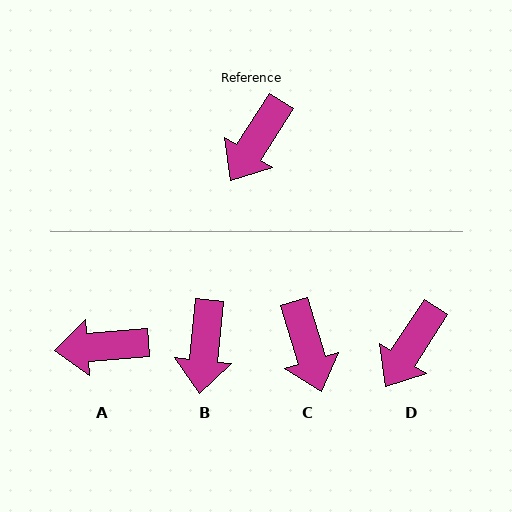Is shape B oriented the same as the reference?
No, it is off by about 27 degrees.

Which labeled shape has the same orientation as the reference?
D.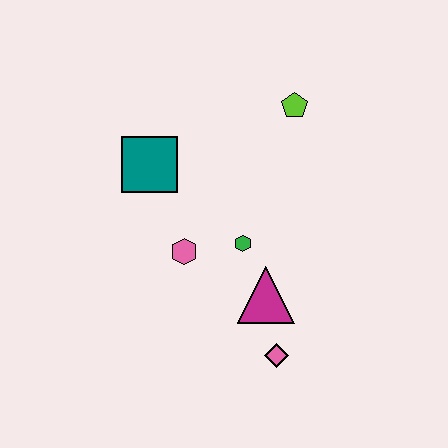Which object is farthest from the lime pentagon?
The pink diamond is farthest from the lime pentagon.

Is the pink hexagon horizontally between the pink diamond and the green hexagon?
No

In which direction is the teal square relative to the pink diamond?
The teal square is above the pink diamond.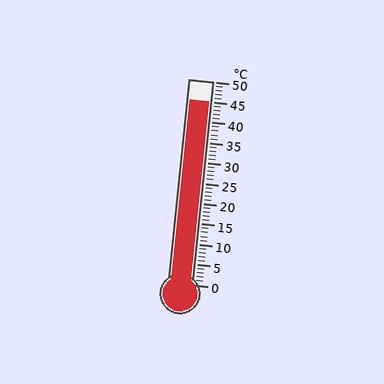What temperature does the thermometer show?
The thermometer shows approximately 45°C.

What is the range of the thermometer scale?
The thermometer scale ranges from 0°C to 50°C.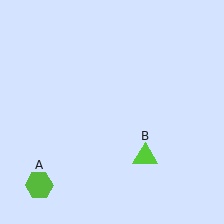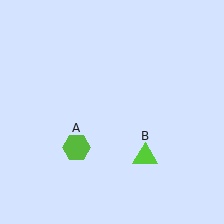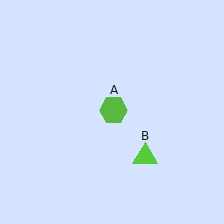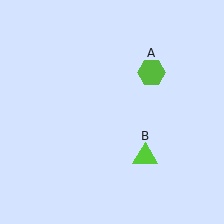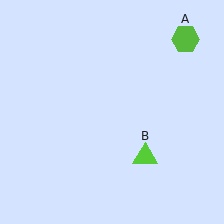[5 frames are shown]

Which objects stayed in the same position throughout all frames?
Lime triangle (object B) remained stationary.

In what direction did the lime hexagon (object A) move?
The lime hexagon (object A) moved up and to the right.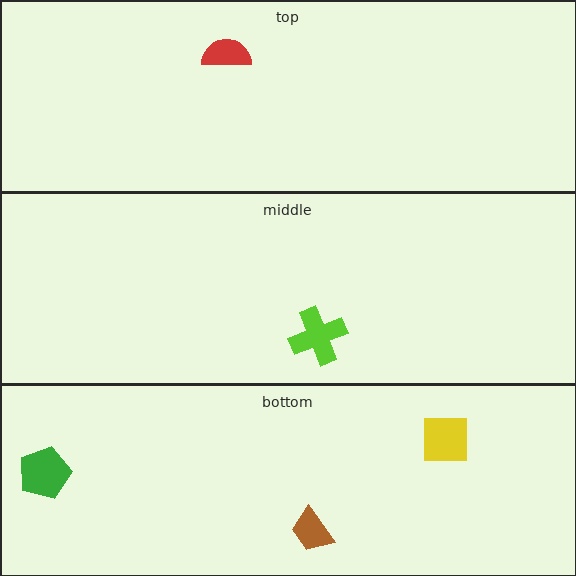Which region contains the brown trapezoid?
The bottom region.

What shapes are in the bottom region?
The yellow square, the brown trapezoid, the green pentagon.